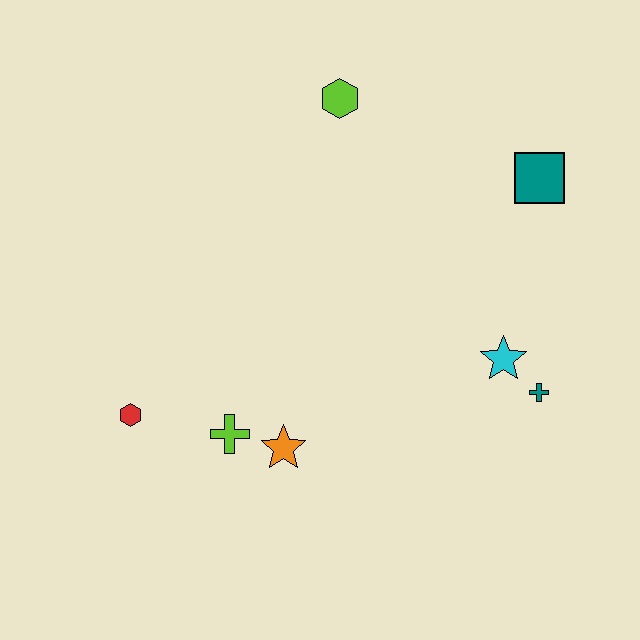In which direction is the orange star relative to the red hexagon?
The orange star is to the right of the red hexagon.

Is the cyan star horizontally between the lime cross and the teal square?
Yes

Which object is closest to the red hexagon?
The lime cross is closest to the red hexagon.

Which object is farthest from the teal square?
The red hexagon is farthest from the teal square.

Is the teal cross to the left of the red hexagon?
No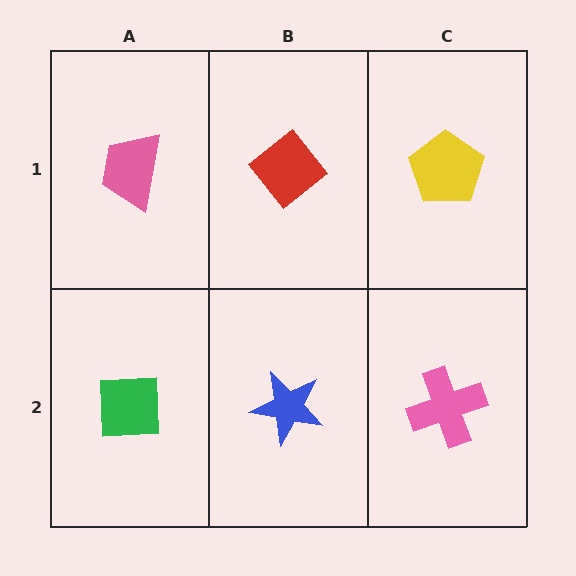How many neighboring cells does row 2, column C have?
2.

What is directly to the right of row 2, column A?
A blue star.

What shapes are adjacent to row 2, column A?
A pink trapezoid (row 1, column A), a blue star (row 2, column B).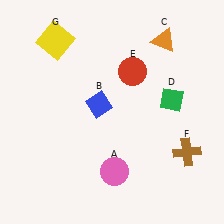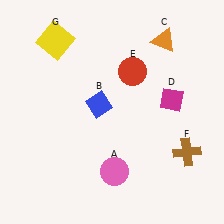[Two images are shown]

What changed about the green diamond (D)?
In Image 1, D is green. In Image 2, it changed to magenta.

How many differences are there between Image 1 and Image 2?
There is 1 difference between the two images.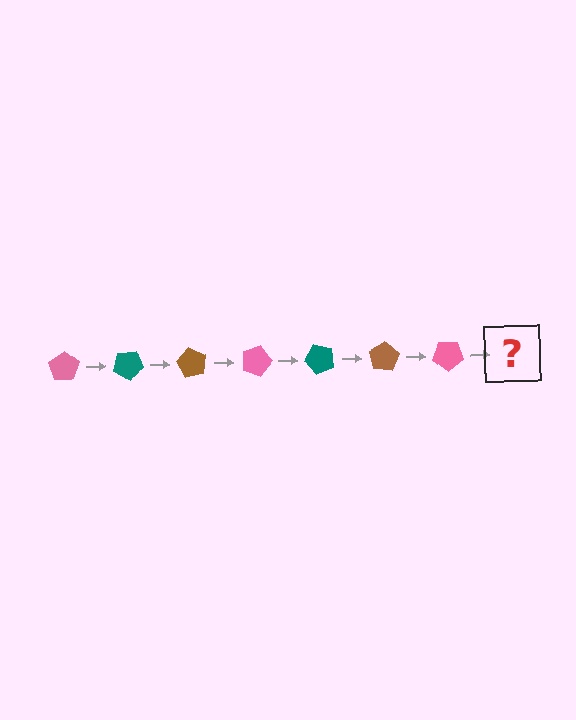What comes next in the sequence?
The next element should be a teal pentagon, rotated 210 degrees from the start.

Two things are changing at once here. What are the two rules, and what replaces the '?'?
The two rules are that it rotates 30 degrees each step and the color cycles through pink, teal, and brown. The '?' should be a teal pentagon, rotated 210 degrees from the start.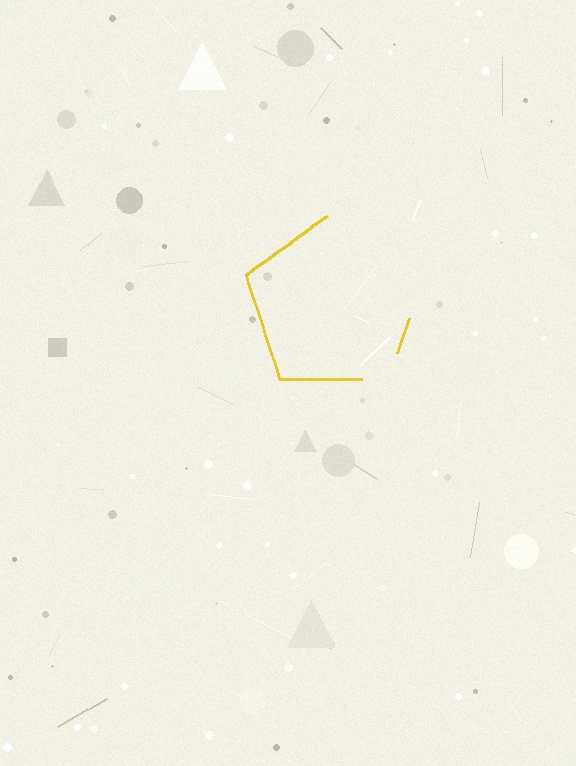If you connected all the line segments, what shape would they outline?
They would outline a pentagon.